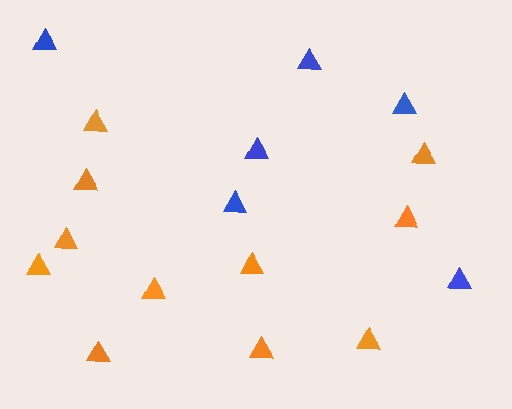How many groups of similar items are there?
There are 2 groups: one group of orange triangles (11) and one group of blue triangles (6).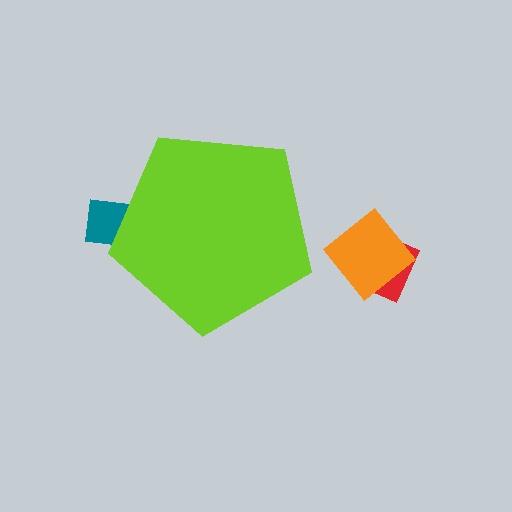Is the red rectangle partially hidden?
No, the red rectangle is fully visible.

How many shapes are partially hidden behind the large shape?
1 shape is partially hidden.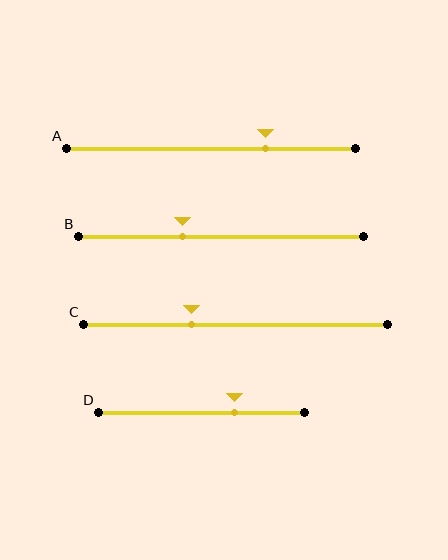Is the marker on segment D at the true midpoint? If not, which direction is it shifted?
No, the marker on segment D is shifted to the right by about 16% of the segment length.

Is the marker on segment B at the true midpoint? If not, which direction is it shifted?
No, the marker on segment B is shifted to the left by about 14% of the segment length.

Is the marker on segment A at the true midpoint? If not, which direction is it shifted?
No, the marker on segment A is shifted to the right by about 19% of the segment length.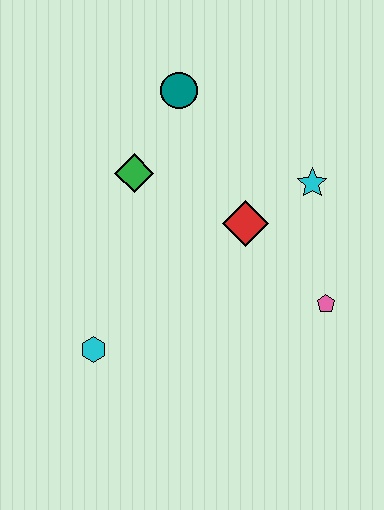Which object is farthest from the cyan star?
The cyan hexagon is farthest from the cyan star.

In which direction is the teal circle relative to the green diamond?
The teal circle is above the green diamond.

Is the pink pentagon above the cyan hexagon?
Yes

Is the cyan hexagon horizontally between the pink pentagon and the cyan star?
No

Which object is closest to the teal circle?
The green diamond is closest to the teal circle.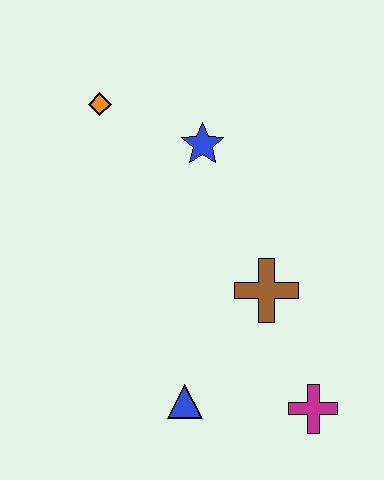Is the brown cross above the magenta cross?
Yes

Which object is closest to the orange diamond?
The blue star is closest to the orange diamond.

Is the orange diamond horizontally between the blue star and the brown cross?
No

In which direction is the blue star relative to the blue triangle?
The blue star is above the blue triangle.